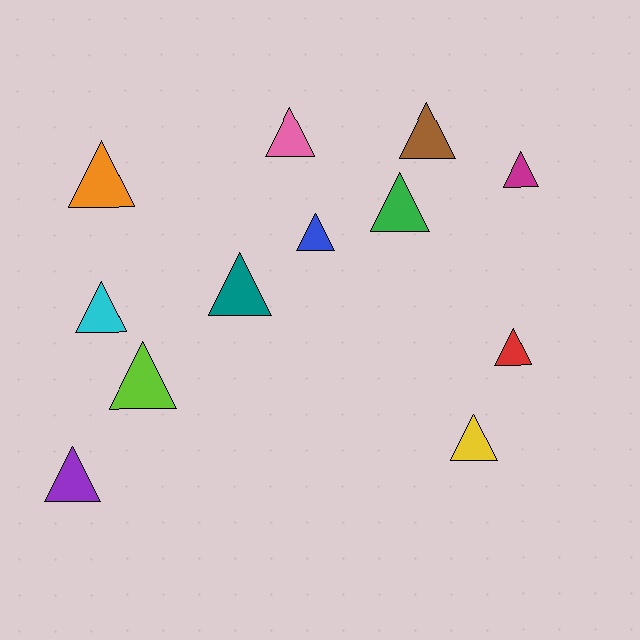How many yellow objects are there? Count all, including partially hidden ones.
There is 1 yellow object.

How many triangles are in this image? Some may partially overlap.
There are 12 triangles.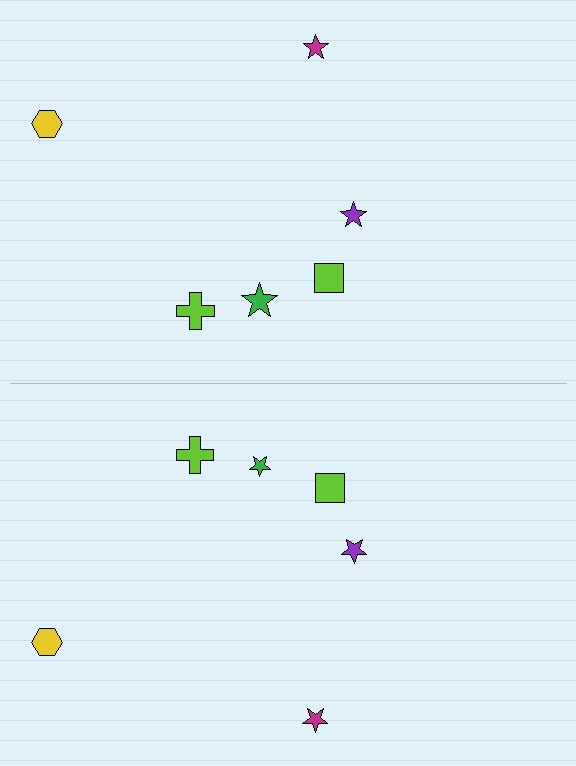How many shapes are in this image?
There are 12 shapes in this image.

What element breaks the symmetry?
The green star on the bottom side has a different size than its mirror counterpart.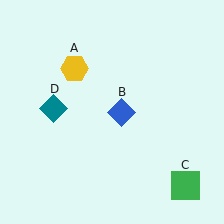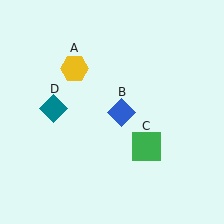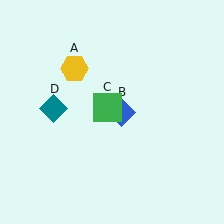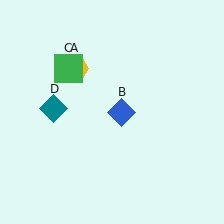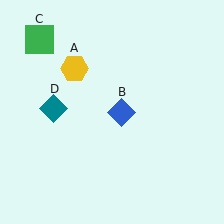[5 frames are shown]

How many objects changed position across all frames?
1 object changed position: green square (object C).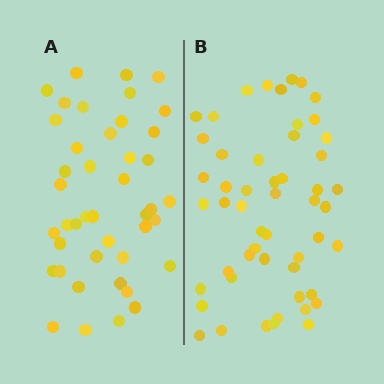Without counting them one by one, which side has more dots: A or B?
Region B (the right region) has more dots.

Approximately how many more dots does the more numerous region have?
Region B has roughly 8 or so more dots than region A.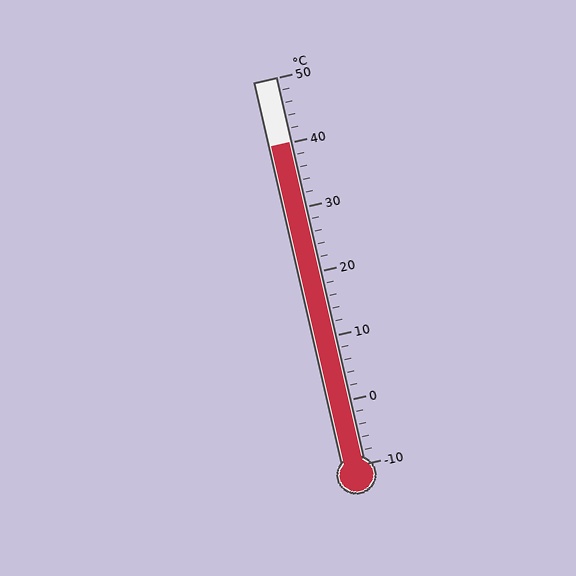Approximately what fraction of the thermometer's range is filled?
The thermometer is filled to approximately 85% of its range.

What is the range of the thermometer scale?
The thermometer scale ranges from -10°C to 50°C.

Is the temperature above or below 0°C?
The temperature is above 0°C.